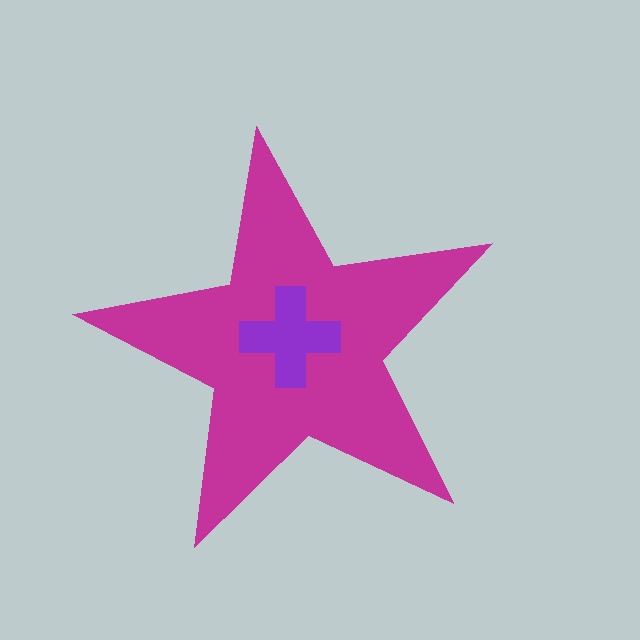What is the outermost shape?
The magenta star.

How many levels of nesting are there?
2.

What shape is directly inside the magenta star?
The purple cross.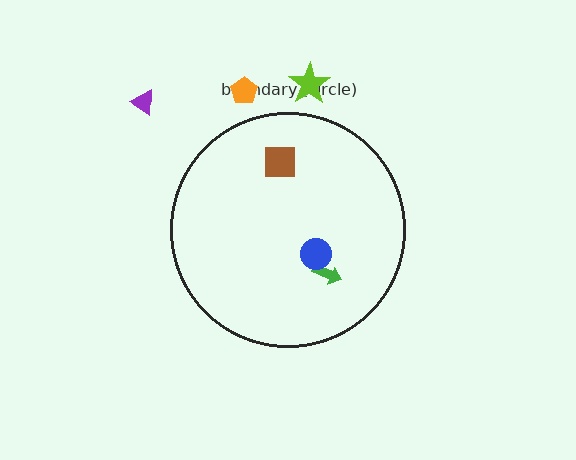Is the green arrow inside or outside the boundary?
Inside.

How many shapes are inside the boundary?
3 inside, 3 outside.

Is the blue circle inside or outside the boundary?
Inside.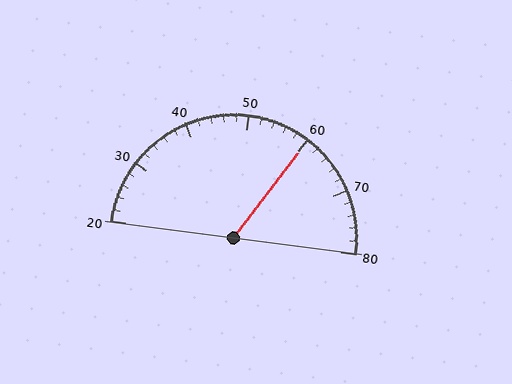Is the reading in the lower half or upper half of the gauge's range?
The reading is in the upper half of the range (20 to 80).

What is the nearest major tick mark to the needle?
The nearest major tick mark is 60.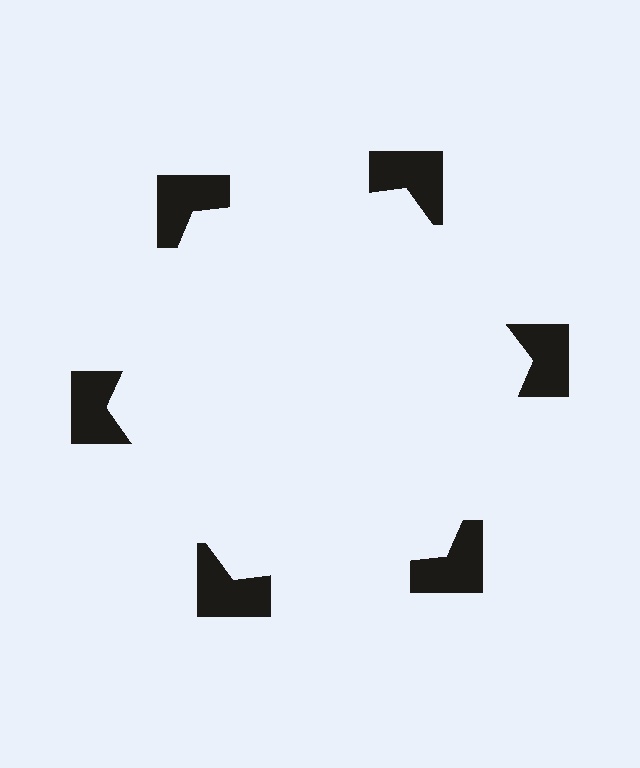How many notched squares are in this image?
There are 6 — one at each vertex of the illusory hexagon.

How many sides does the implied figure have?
6 sides.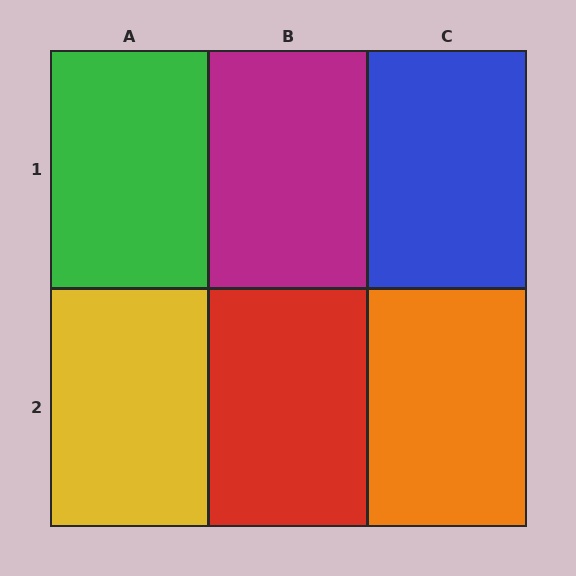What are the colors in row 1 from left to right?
Green, magenta, blue.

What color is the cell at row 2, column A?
Yellow.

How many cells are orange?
1 cell is orange.